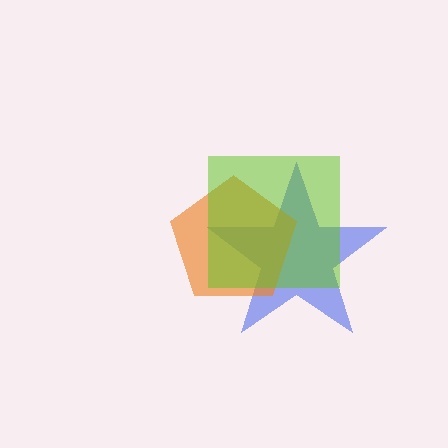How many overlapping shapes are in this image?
There are 3 overlapping shapes in the image.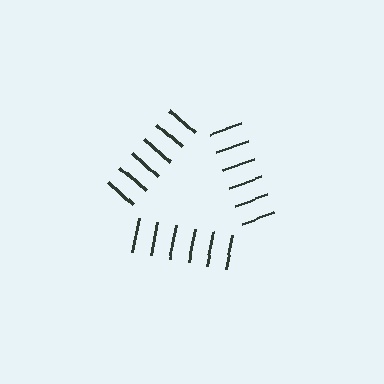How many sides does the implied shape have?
3 sides — the line-ends trace a triangle.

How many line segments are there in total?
18 — 6 along each of the 3 edges.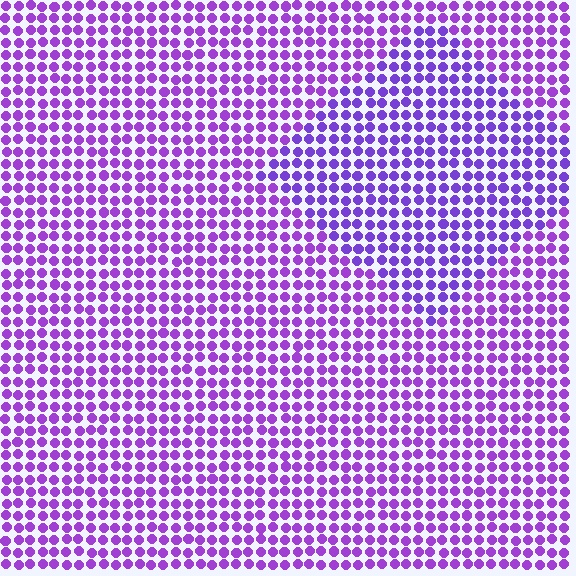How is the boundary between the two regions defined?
The boundary is defined purely by a slight shift in hue (about 17 degrees). Spacing, size, and orientation are identical on both sides.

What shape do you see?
I see a diamond.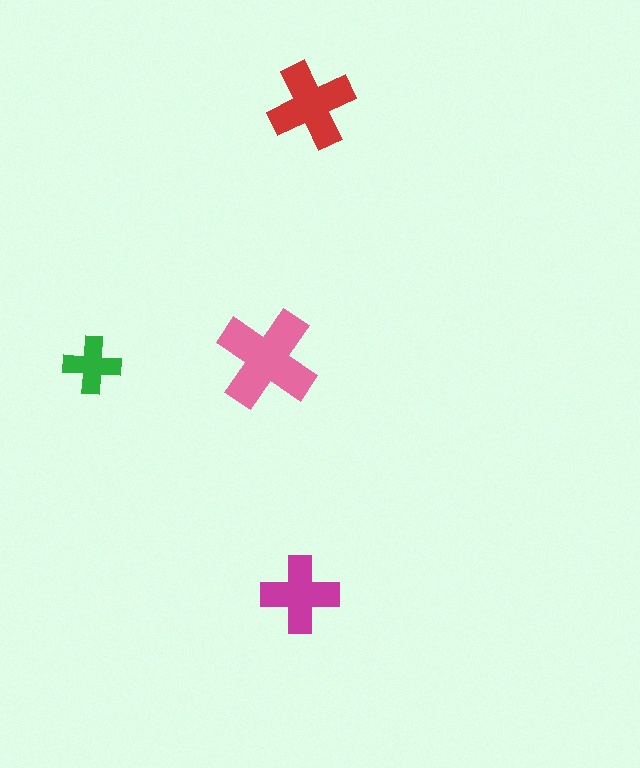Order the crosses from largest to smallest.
the pink one, the red one, the magenta one, the green one.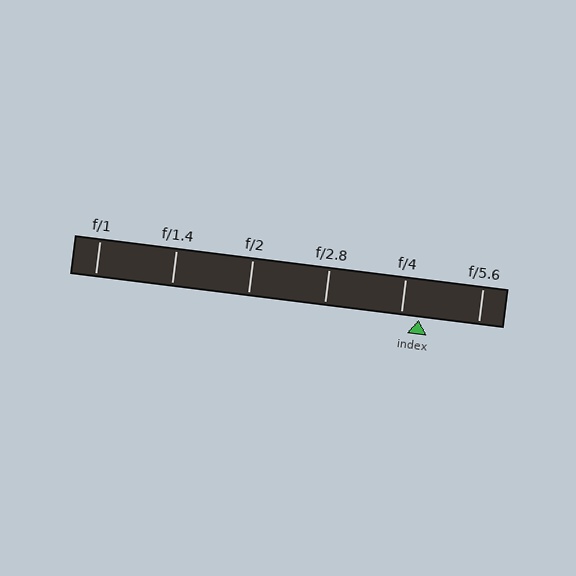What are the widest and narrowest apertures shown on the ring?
The widest aperture shown is f/1 and the narrowest is f/5.6.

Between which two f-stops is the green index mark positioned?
The index mark is between f/4 and f/5.6.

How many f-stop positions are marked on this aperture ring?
There are 6 f-stop positions marked.